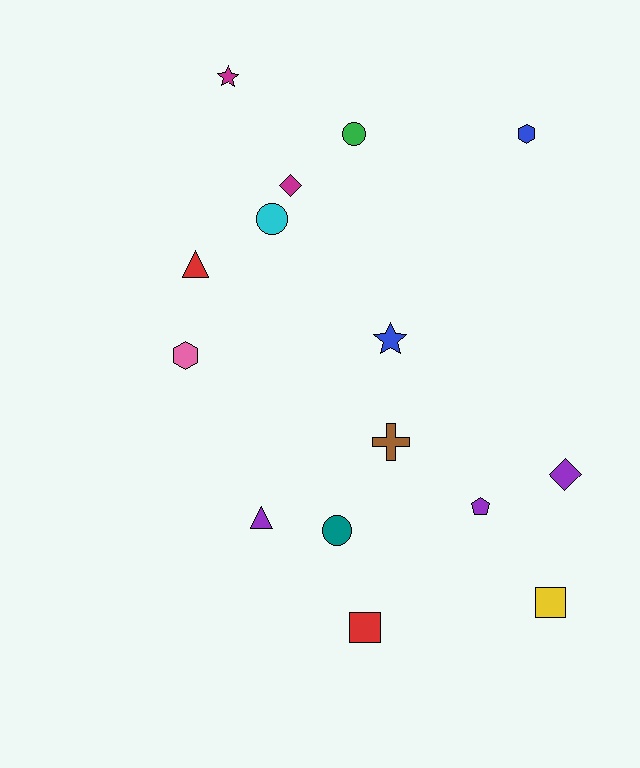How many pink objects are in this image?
There is 1 pink object.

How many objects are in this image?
There are 15 objects.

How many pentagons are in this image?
There is 1 pentagon.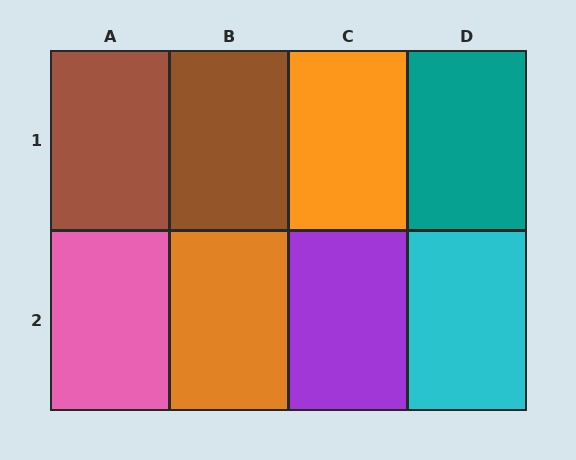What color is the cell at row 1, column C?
Orange.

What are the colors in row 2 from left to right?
Pink, orange, purple, cyan.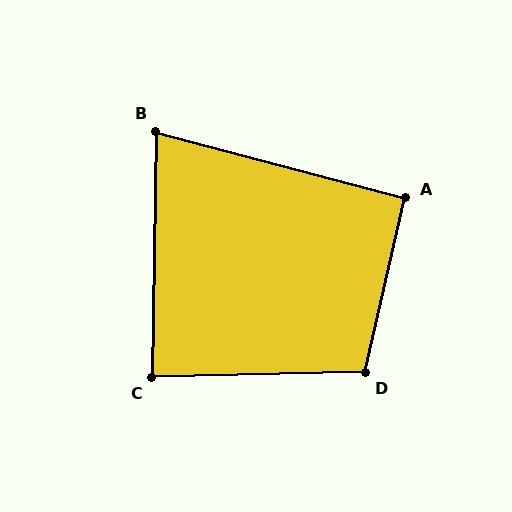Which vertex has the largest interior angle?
D, at approximately 104 degrees.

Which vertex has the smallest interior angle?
B, at approximately 76 degrees.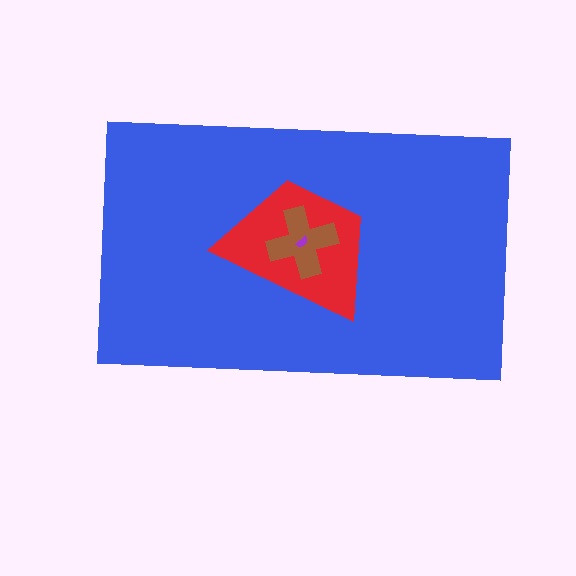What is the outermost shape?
The blue rectangle.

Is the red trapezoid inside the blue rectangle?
Yes.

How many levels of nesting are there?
4.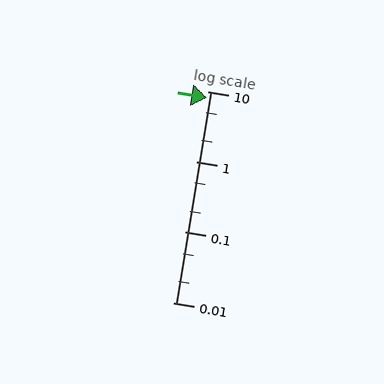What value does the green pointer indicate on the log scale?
The pointer indicates approximately 8.1.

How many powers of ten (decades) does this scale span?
The scale spans 3 decades, from 0.01 to 10.